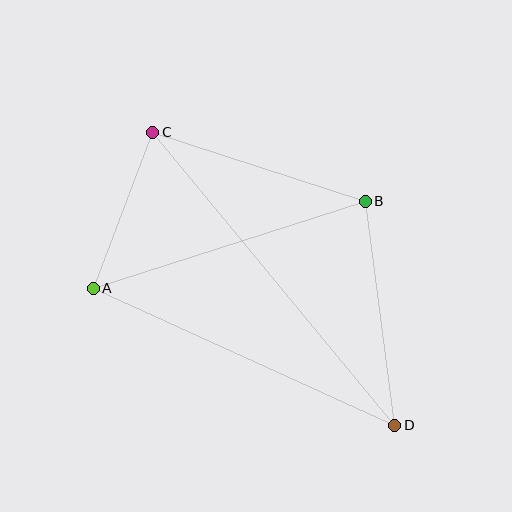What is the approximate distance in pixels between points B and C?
The distance between B and C is approximately 223 pixels.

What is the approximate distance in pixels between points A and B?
The distance between A and B is approximately 285 pixels.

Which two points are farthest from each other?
Points C and D are farthest from each other.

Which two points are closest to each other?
Points A and C are closest to each other.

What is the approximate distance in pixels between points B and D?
The distance between B and D is approximately 226 pixels.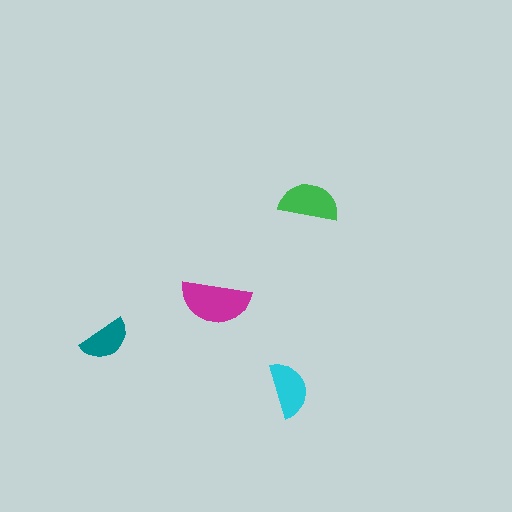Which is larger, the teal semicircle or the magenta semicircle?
The magenta one.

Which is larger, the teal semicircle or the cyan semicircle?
The cyan one.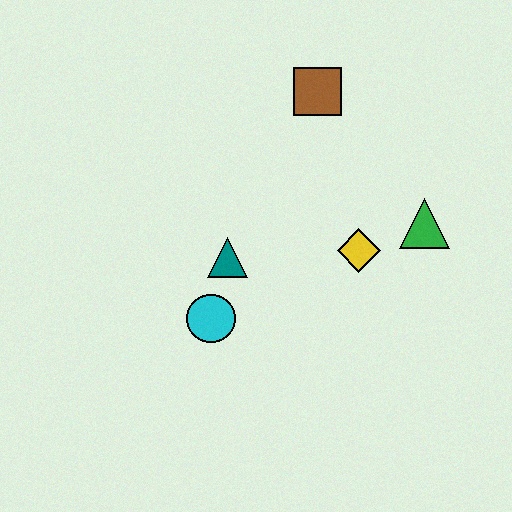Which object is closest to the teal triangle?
The cyan circle is closest to the teal triangle.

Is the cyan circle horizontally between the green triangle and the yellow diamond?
No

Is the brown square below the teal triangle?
No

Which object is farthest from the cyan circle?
The brown square is farthest from the cyan circle.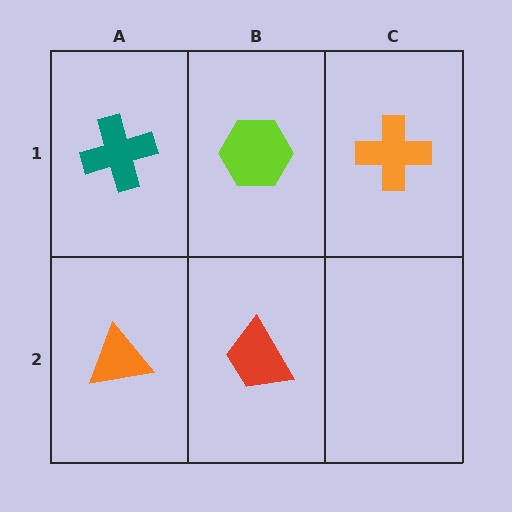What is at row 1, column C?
An orange cross.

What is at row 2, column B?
A red trapezoid.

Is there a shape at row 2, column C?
No, that cell is empty.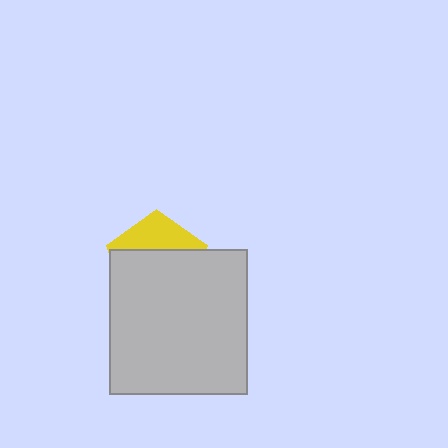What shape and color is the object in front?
The object in front is a light gray rectangle.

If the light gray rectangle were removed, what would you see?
You would see the complete yellow pentagon.